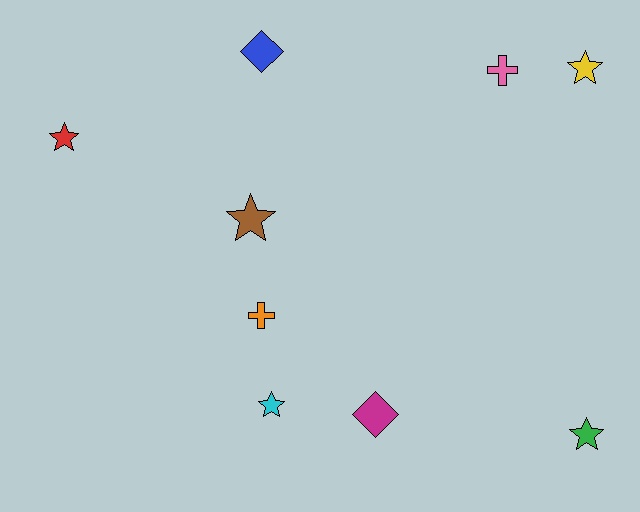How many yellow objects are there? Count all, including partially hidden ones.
There is 1 yellow object.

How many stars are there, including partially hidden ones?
There are 5 stars.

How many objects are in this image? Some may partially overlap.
There are 9 objects.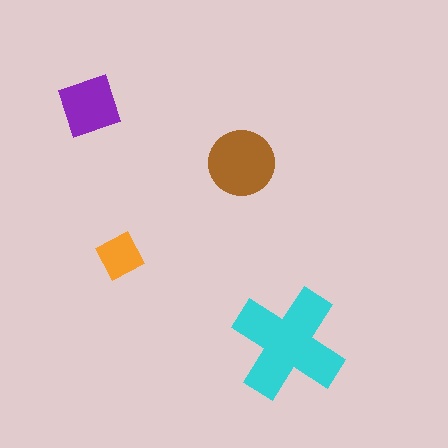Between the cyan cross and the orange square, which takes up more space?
The cyan cross.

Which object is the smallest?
The orange square.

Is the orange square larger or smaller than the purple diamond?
Smaller.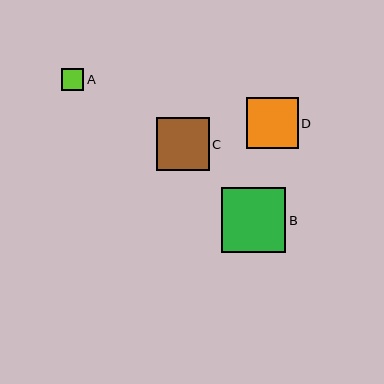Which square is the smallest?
Square A is the smallest with a size of approximately 22 pixels.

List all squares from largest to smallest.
From largest to smallest: B, C, D, A.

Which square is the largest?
Square B is the largest with a size of approximately 65 pixels.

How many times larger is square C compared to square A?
Square C is approximately 2.4 times the size of square A.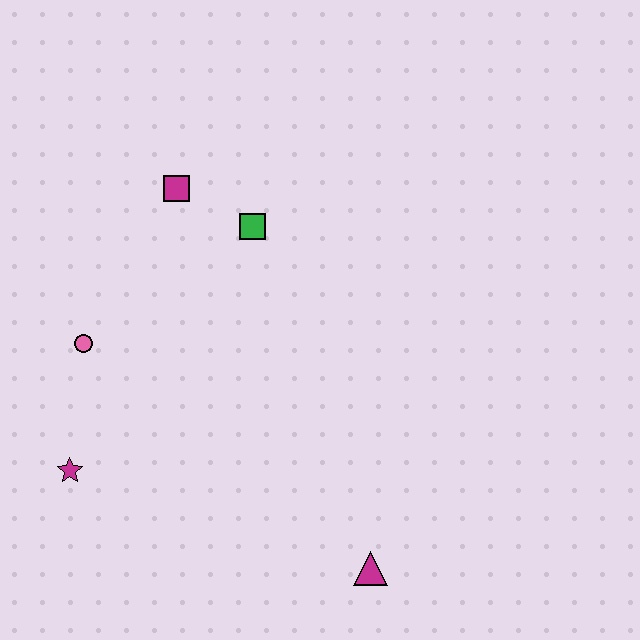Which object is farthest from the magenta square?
The magenta triangle is farthest from the magenta square.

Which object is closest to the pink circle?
The magenta star is closest to the pink circle.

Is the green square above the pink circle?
Yes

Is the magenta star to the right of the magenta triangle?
No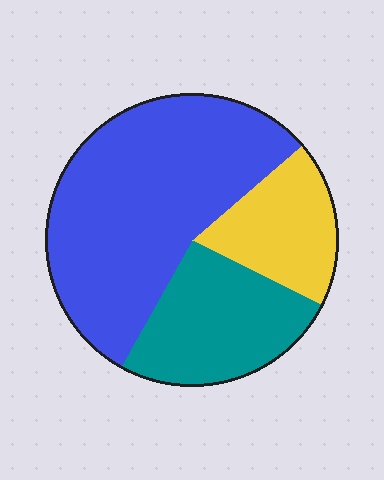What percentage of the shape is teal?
Teal covers about 25% of the shape.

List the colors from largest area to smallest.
From largest to smallest: blue, teal, yellow.